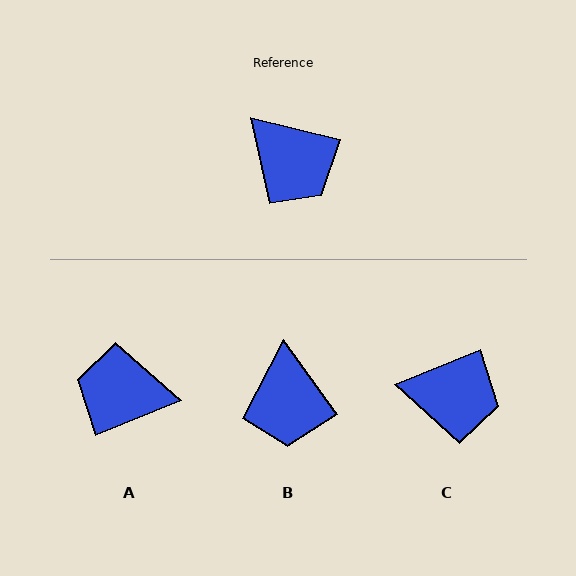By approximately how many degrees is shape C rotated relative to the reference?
Approximately 35 degrees counter-clockwise.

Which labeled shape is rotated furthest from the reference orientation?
A, about 144 degrees away.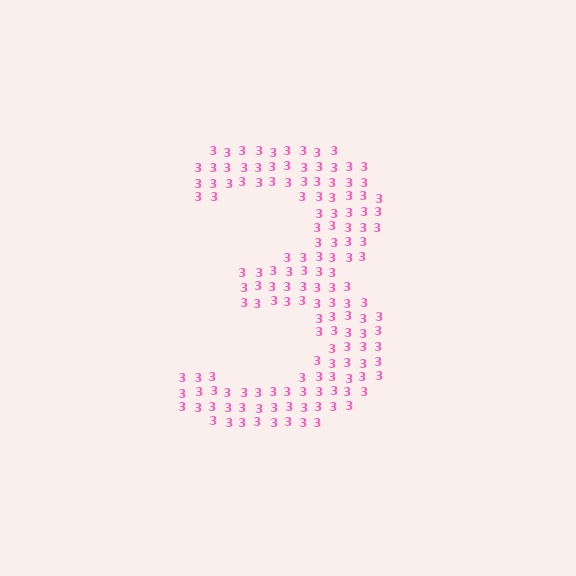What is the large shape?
The large shape is the digit 3.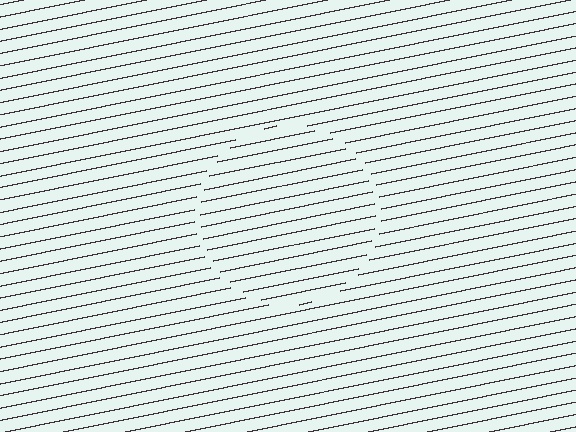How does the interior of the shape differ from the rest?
The interior of the shape contains the same grating, shifted by half a period — the contour is defined by the phase discontinuity where line-ends from the inner and outer gratings abut.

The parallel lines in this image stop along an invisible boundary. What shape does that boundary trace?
An illusory circle. The interior of the shape contains the same grating, shifted by half a period — the contour is defined by the phase discontinuity where line-ends from the inner and outer gratings abut.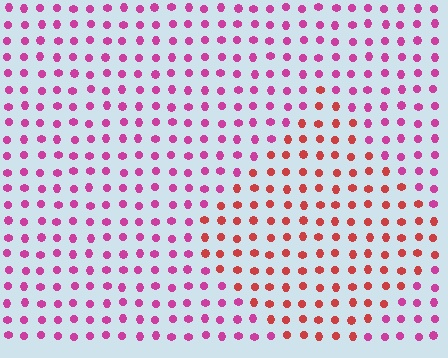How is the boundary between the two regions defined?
The boundary is defined purely by a slight shift in hue (about 41 degrees). Spacing, size, and orientation are identical on both sides.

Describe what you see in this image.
The image is filled with small magenta elements in a uniform arrangement. A diamond-shaped region is visible where the elements are tinted to a slightly different hue, forming a subtle color boundary.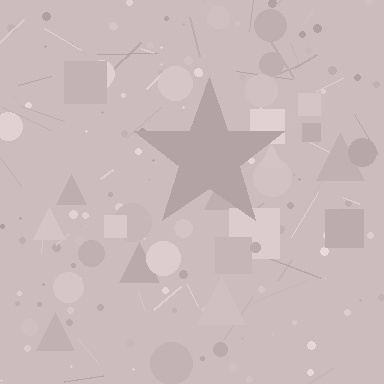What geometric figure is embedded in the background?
A star is embedded in the background.